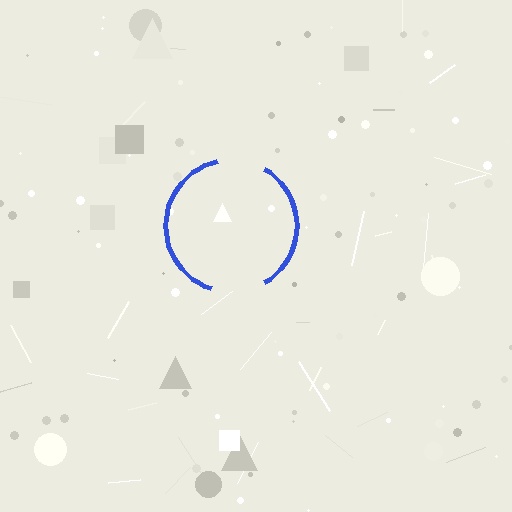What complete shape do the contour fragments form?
The contour fragments form a circle.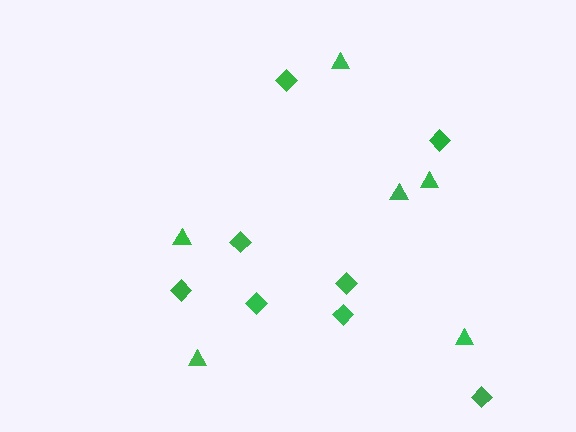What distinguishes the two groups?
There are 2 groups: one group of diamonds (8) and one group of triangles (6).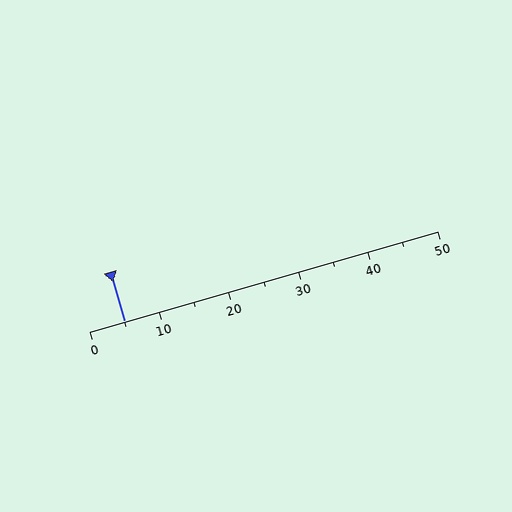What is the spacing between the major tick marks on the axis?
The major ticks are spaced 10 apart.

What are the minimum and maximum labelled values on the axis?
The axis runs from 0 to 50.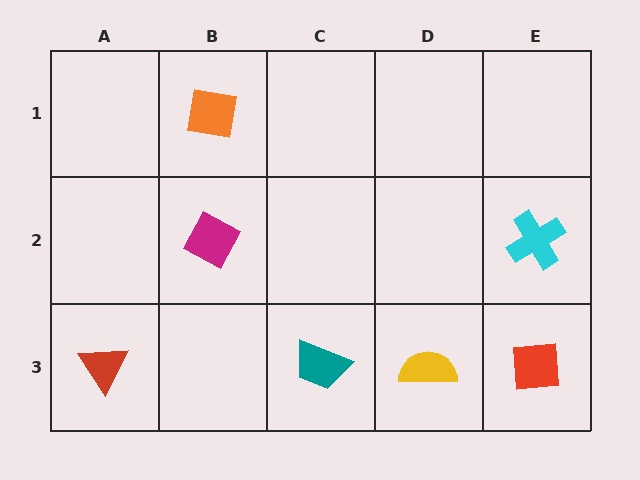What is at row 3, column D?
A yellow semicircle.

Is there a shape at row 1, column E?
No, that cell is empty.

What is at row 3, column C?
A teal trapezoid.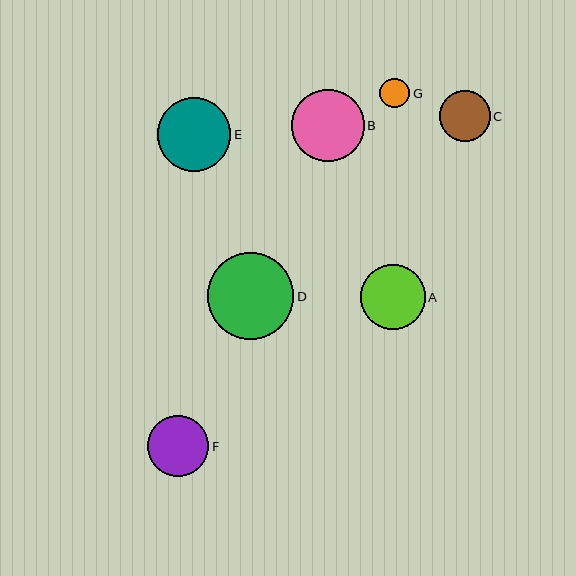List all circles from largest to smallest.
From largest to smallest: D, E, B, A, F, C, G.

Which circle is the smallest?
Circle G is the smallest with a size of approximately 30 pixels.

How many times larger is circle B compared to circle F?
Circle B is approximately 1.2 times the size of circle F.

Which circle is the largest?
Circle D is the largest with a size of approximately 87 pixels.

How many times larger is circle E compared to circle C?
Circle E is approximately 1.4 times the size of circle C.